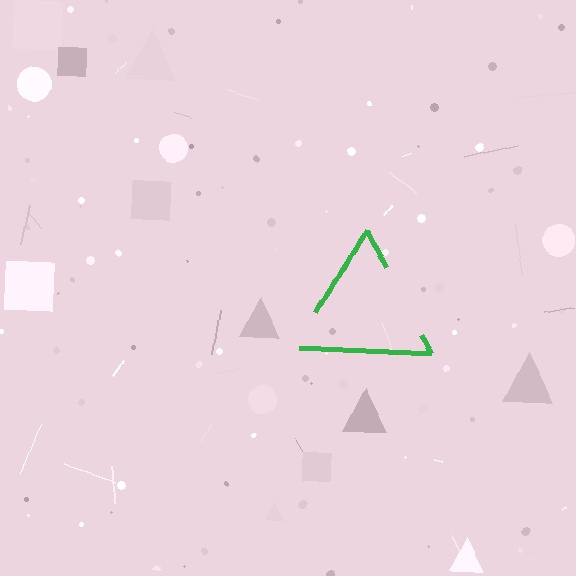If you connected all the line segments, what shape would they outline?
They would outline a triangle.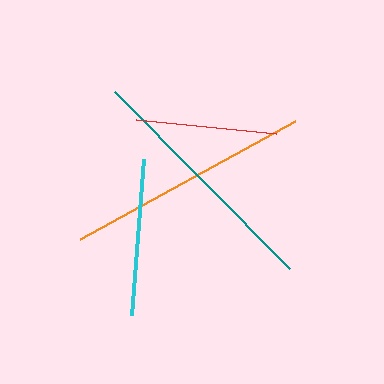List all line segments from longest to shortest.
From longest to shortest: teal, orange, cyan, red.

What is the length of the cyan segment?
The cyan segment is approximately 156 pixels long.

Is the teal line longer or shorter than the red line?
The teal line is longer than the red line.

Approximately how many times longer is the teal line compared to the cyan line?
The teal line is approximately 1.6 times the length of the cyan line.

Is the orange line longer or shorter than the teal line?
The teal line is longer than the orange line.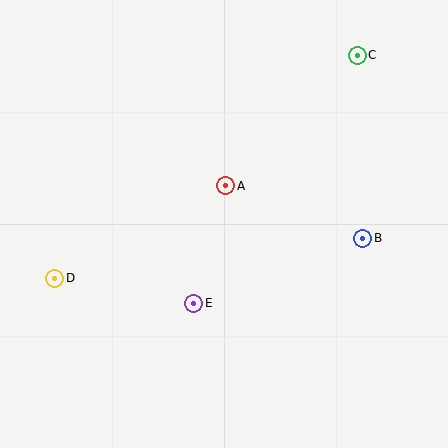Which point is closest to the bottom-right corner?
Point B is closest to the bottom-right corner.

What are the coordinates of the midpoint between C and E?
The midpoint between C and E is at (276, 179).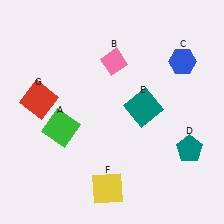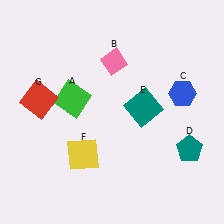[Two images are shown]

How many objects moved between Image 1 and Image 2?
3 objects moved between the two images.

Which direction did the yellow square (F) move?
The yellow square (F) moved up.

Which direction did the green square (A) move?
The green square (A) moved up.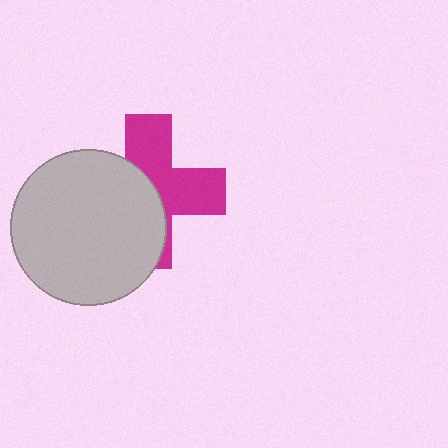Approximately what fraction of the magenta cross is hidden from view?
Roughly 50% of the magenta cross is hidden behind the light gray circle.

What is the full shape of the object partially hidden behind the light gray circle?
The partially hidden object is a magenta cross.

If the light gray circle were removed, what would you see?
You would see the complete magenta cross.